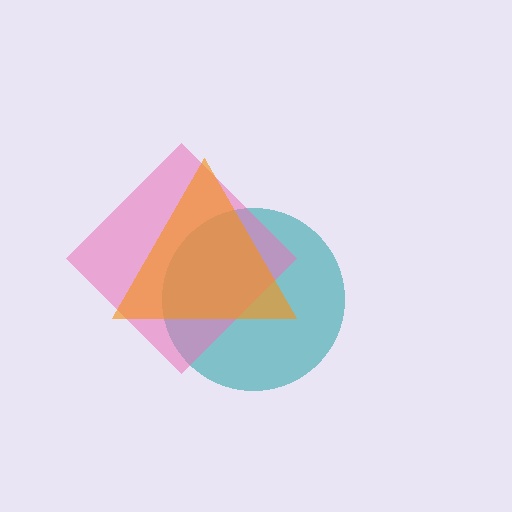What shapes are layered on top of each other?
The layered shapes are: a teal circle, a pink diamond, an orange triangle.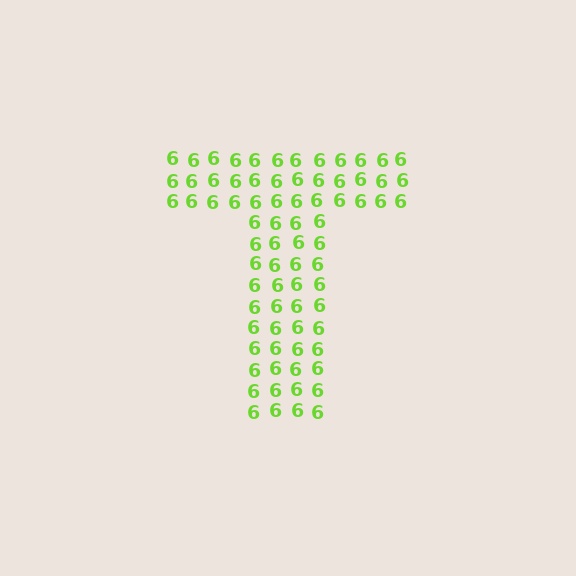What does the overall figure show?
The overall figure shows the letter T.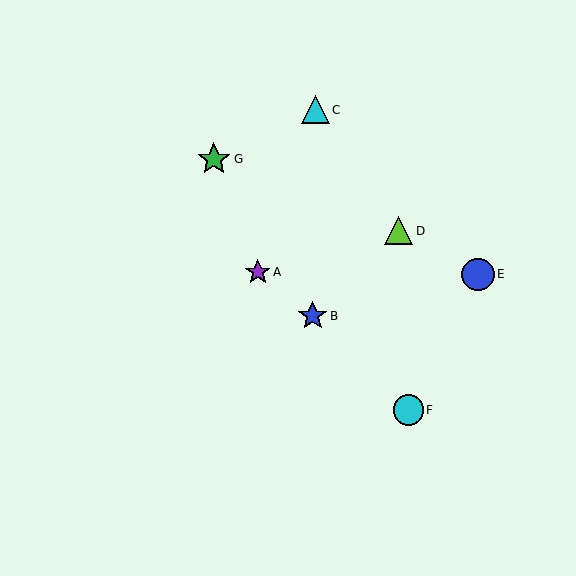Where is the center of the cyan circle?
The center of the cyan circle is at (408, 410).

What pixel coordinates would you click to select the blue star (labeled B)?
Click at (313, 316) to select the blue star B.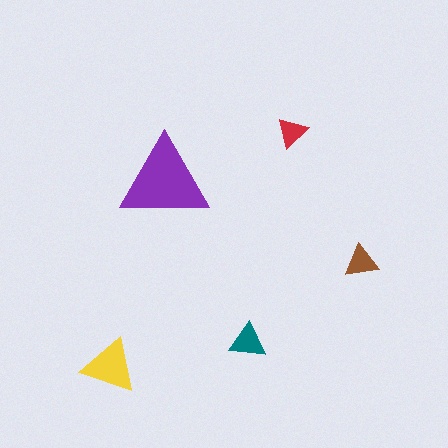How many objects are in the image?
There are 5 objects in the image.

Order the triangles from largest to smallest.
the purple one, the yellow one, the teal one, the brown one, the red one.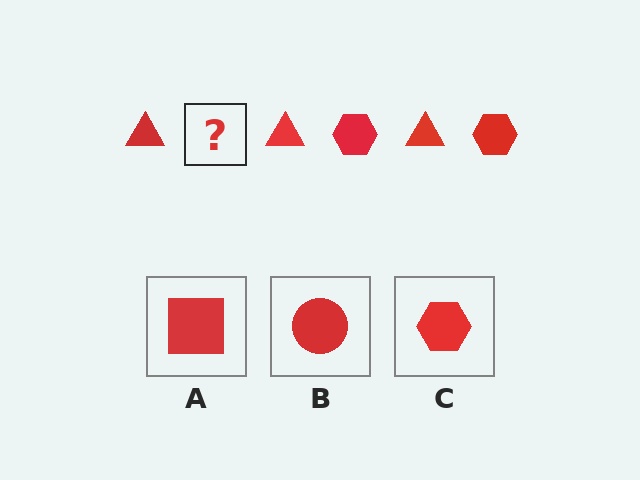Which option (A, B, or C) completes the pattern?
C.